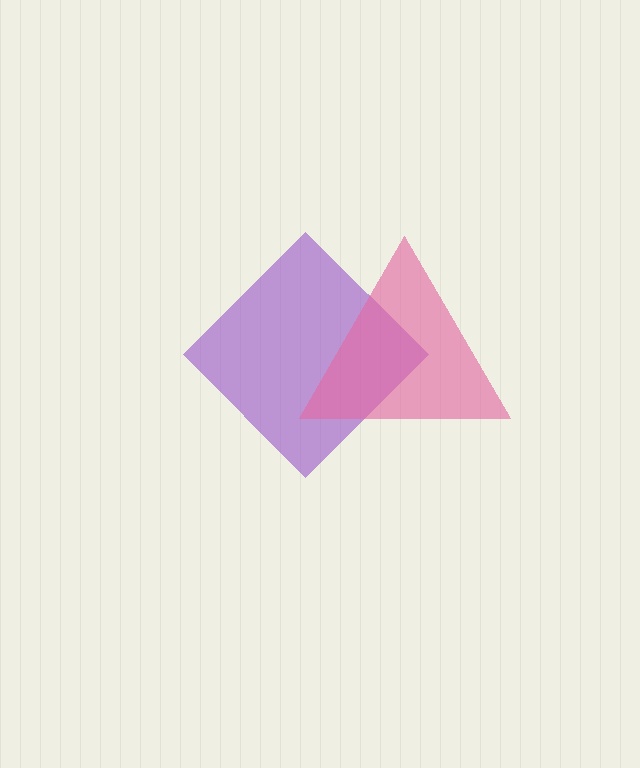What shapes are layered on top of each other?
The layered shapes are: a purple diamond, a pink triangle.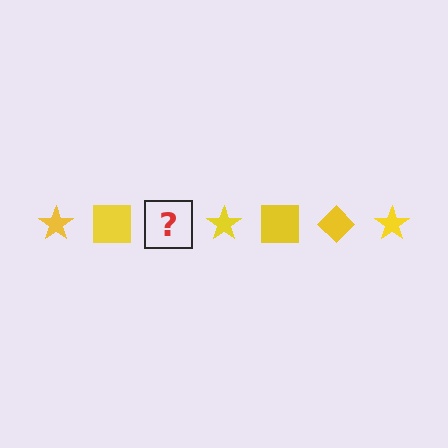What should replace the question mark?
The question mark should be replaced with a yellow diamond.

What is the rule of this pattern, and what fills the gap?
The rule is that the pattern cycles through star, square, diamond shapes in yellow. The gap should be filled with a yellow diamond.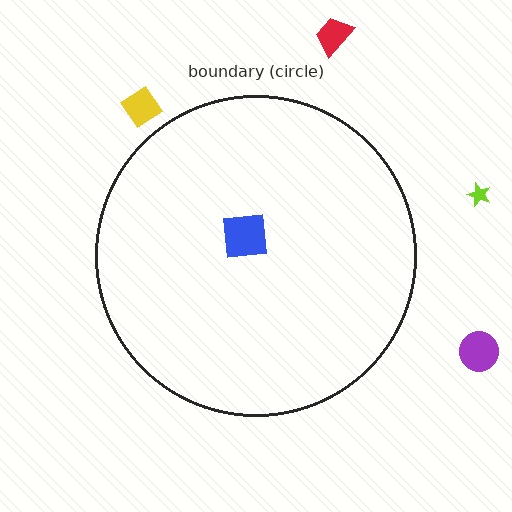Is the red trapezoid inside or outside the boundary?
Outside.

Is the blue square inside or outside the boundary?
Inside.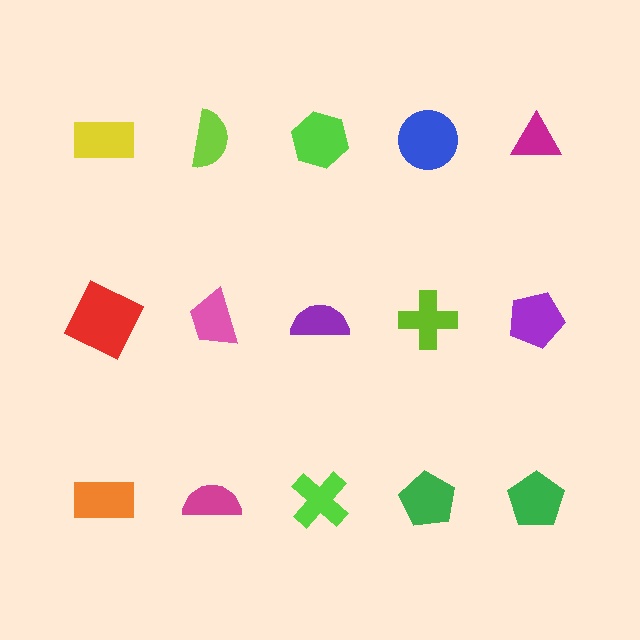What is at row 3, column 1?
An orange rectangle.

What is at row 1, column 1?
A yellow rectangle.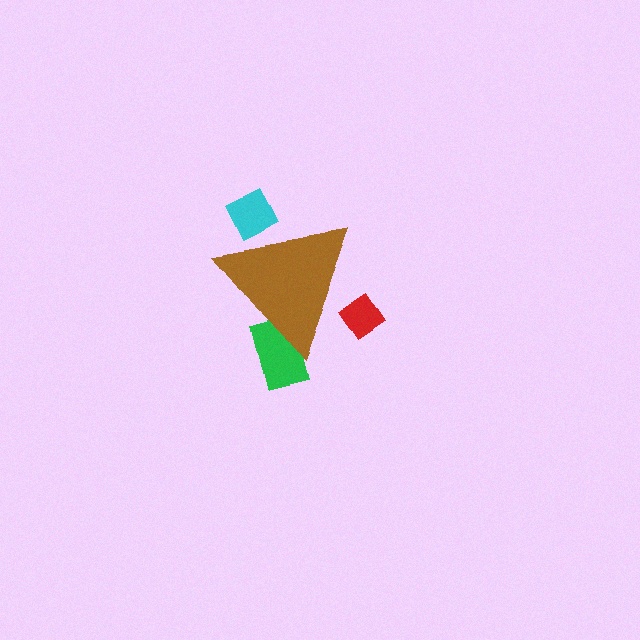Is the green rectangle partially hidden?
Yes, the green rectangle is partially hidden behind the brown triangle.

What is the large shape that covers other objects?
A brown triangle.